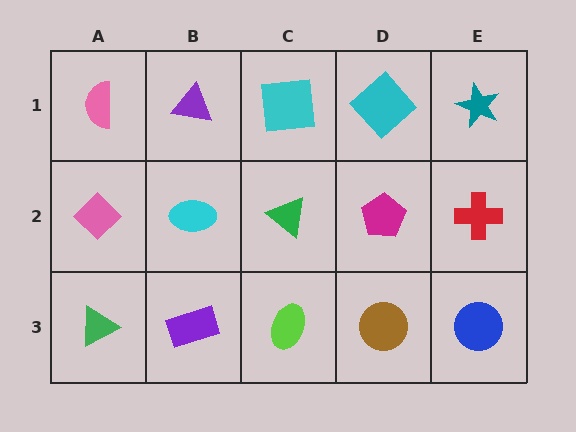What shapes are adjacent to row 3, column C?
A green triangle (row 2, column C), a purple rectangle (row 3, column B), a brown circle (row 3, column D).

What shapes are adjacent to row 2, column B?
A purple triangle (row 1, column B), a purple rectangle (row 3, column B), a pink diamond (row 2, column A), a green triangle (row 2, column C).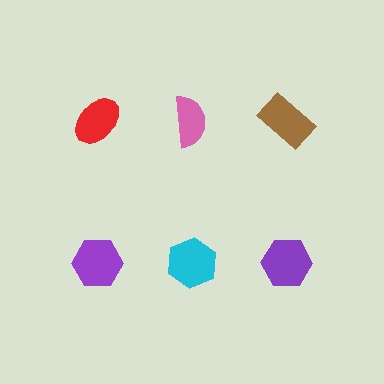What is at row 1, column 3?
A brown rectangle.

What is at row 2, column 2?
A cyan hexagon.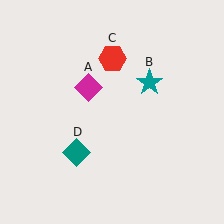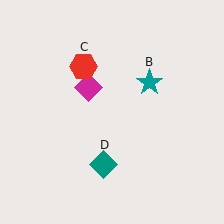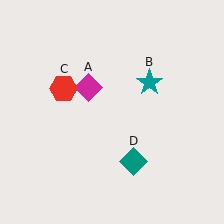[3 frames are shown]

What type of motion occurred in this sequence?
The red hexagon (object C), teal diamond (object D) rotated counterclockwise around the center of the scene.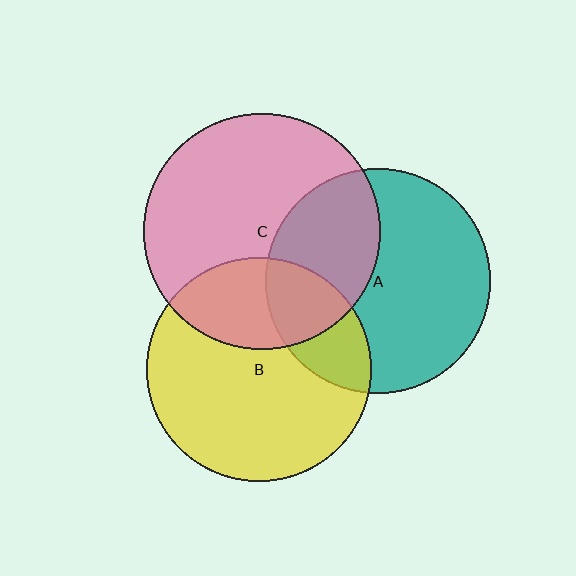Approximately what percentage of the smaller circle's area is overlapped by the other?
Approximately 25%.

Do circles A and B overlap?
Yes.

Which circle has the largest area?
Circle C (pink).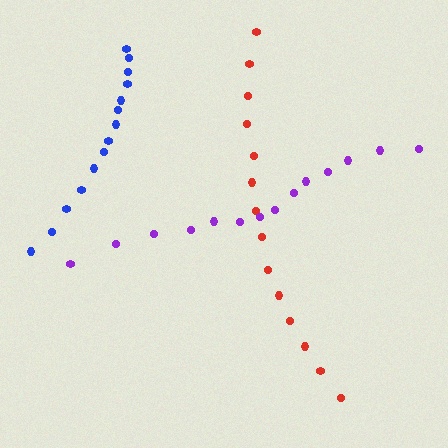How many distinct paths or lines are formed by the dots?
There are 3 distinct paths.